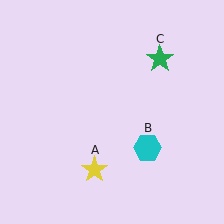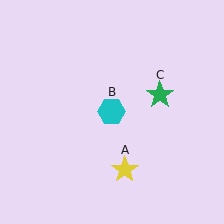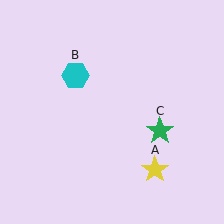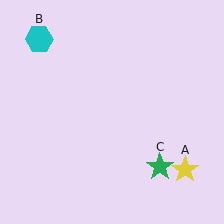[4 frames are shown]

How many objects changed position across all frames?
3 objects changed position: yellow star (object A), cyan hexagon (object B), green star (object C).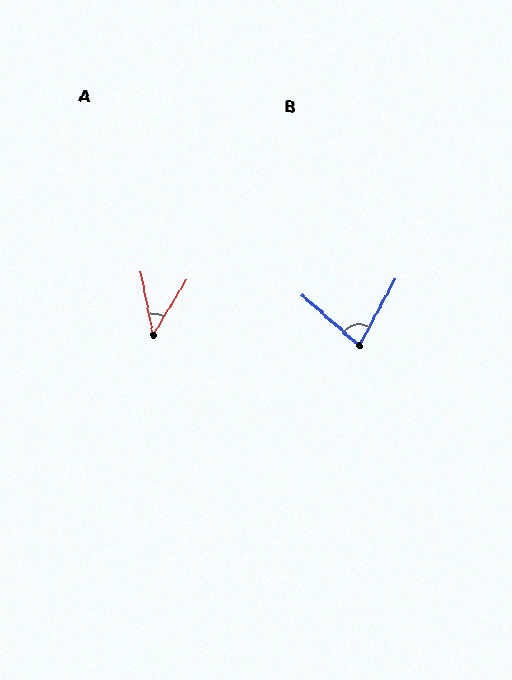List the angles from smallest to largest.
A (42°), B (77°).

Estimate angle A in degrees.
Approximately 42 degrees.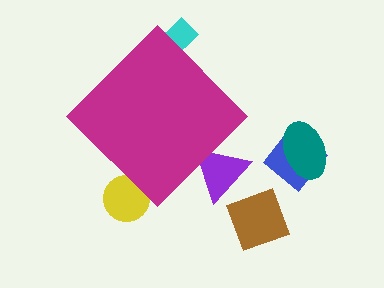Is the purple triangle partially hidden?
Yes, the purple triangle is partially hidden behind the magenta diamond.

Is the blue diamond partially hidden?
No, the blue diamond is fully visible.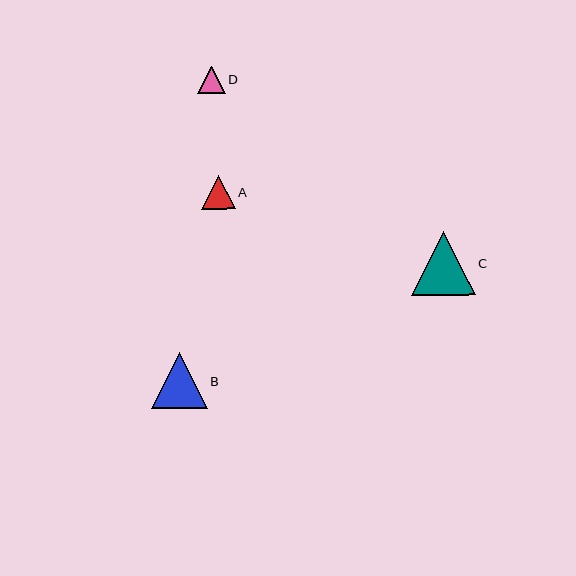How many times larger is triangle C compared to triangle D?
Triangle C is approximately 2.4 times the size of triangle D.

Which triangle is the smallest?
Triangle D is the smallest with a size of approximately 27 pixels.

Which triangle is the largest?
Triangle C is the largest with a size of approximately 64 pixels.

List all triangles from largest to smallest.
From largest to smallest: C, B, A, D.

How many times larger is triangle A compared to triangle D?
Triangle A is approximately 1.3 times the size of triangle D.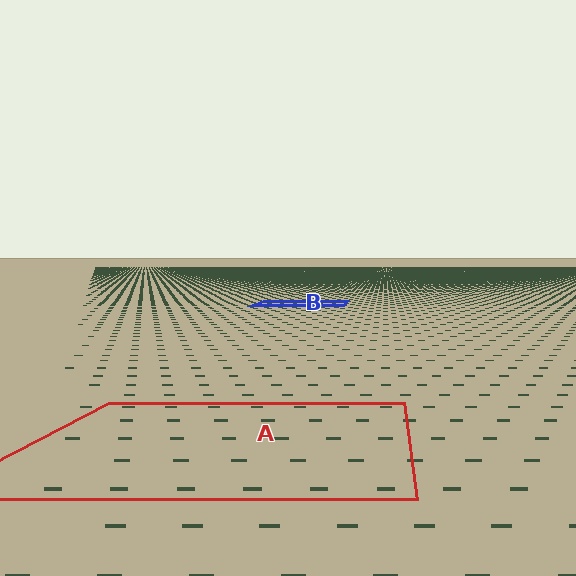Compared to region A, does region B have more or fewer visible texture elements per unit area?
Region B has more texture elements per unit area — they are packed more densely because it is farther away.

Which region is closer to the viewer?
Region A is closer. The texture elements there are larger and more spread out.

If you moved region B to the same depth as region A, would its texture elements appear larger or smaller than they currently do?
They would appear larger. At a closer depth, the same texture elements are projected at a bigger on-screen size.